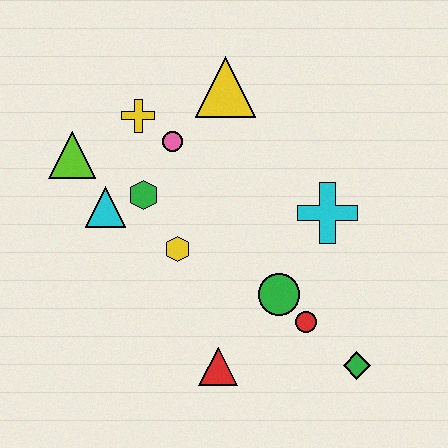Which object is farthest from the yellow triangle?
The green diamond is farthest from the yellow triangle.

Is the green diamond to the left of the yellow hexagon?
No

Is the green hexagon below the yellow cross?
Yes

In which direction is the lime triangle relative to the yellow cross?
The lime triangle is to the left of the yellow cross.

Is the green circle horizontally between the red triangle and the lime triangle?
No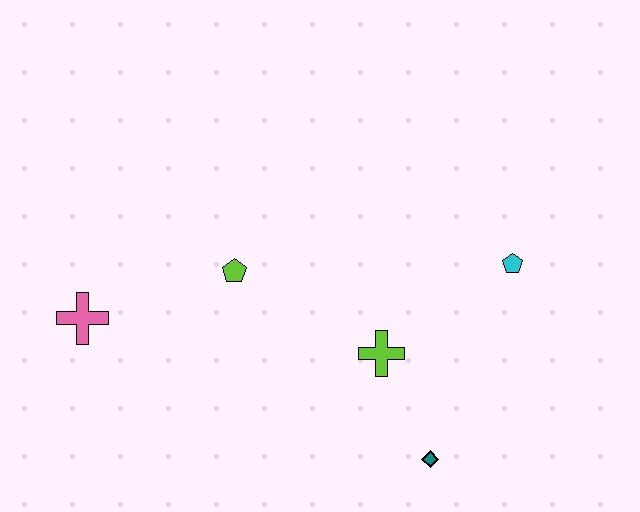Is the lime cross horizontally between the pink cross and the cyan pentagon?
Yes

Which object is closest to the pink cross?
The lime pentagon is closest to the pink cross.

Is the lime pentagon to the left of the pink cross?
No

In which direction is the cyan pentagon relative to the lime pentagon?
The cyan pentagon is to the right of the lime pentagon.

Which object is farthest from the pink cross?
The cyan pentagon is farthest from the pink cross.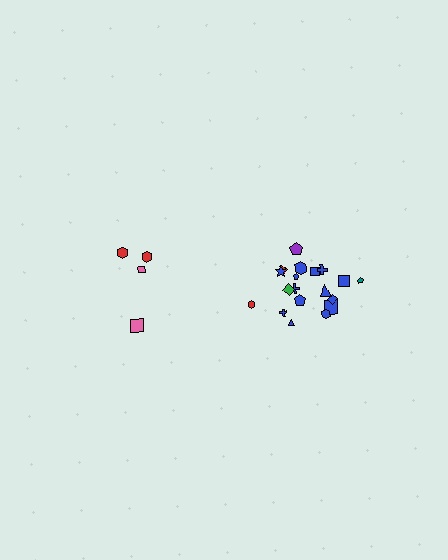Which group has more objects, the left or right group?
The right group.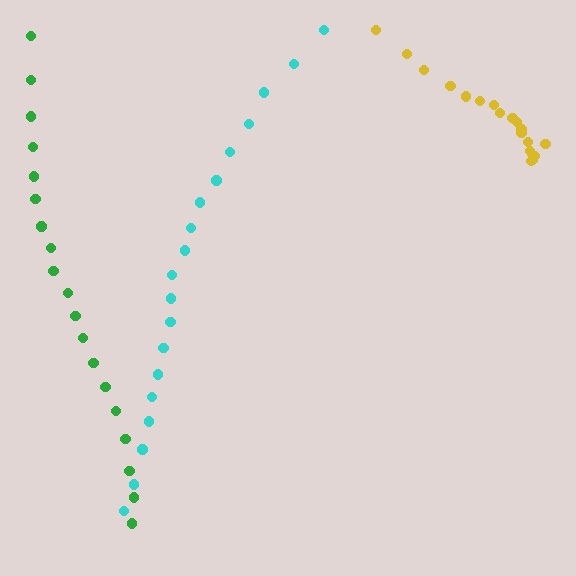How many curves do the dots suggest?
There are 3 distinct paths.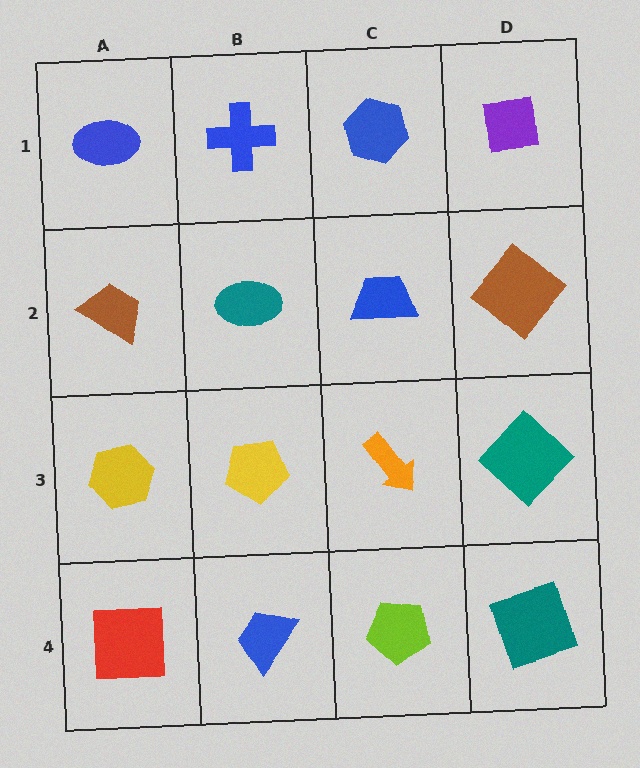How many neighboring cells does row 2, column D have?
3.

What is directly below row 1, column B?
A teal ellipse.